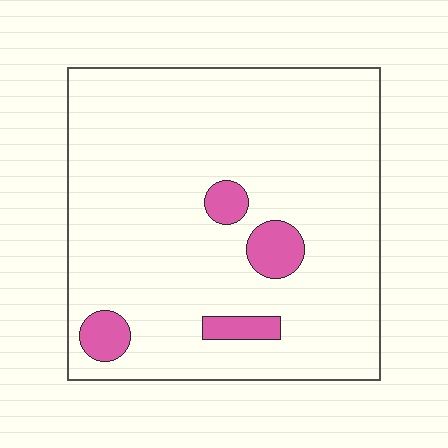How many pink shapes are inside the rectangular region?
4.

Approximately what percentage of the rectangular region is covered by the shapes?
Approximately 10%.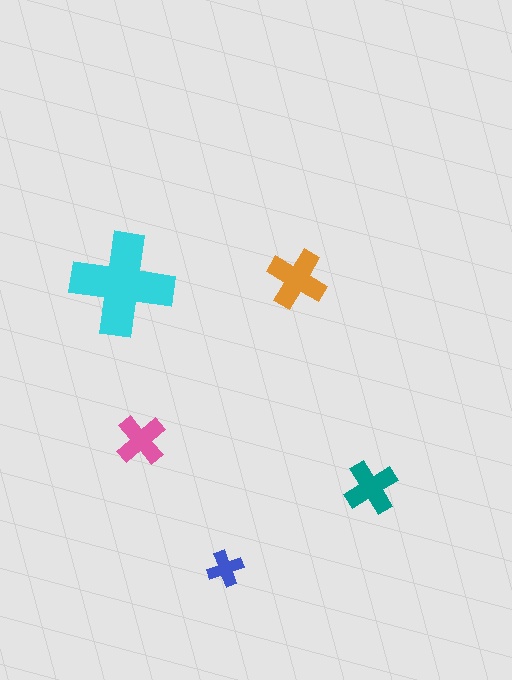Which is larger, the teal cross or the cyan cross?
The cyan one.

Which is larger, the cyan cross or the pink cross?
The cyan one.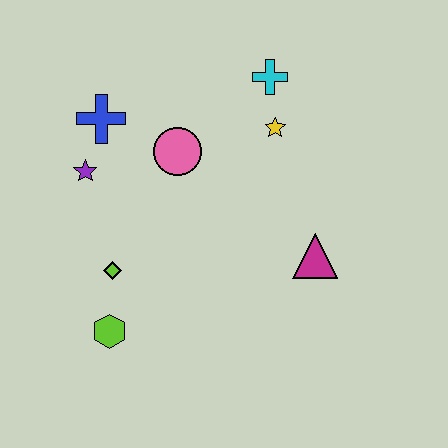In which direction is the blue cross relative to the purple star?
The blue cross is above the purple star.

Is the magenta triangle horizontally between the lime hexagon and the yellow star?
No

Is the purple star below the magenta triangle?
No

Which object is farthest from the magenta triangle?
The blue cross is farthest from the magenta triangle.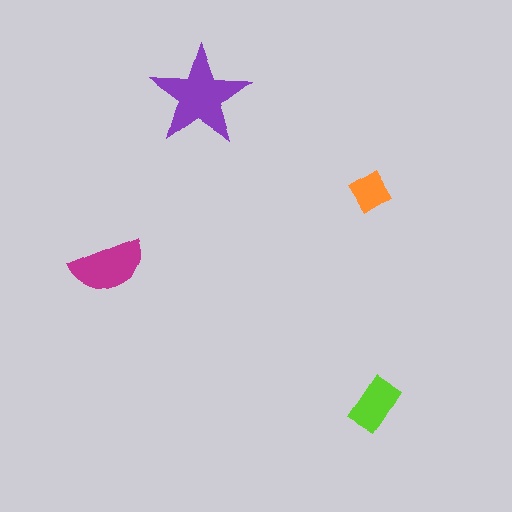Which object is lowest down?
The lime rectangle is bottommost.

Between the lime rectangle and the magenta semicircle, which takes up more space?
The magenta semicircle.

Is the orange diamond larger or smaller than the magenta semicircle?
Smaller.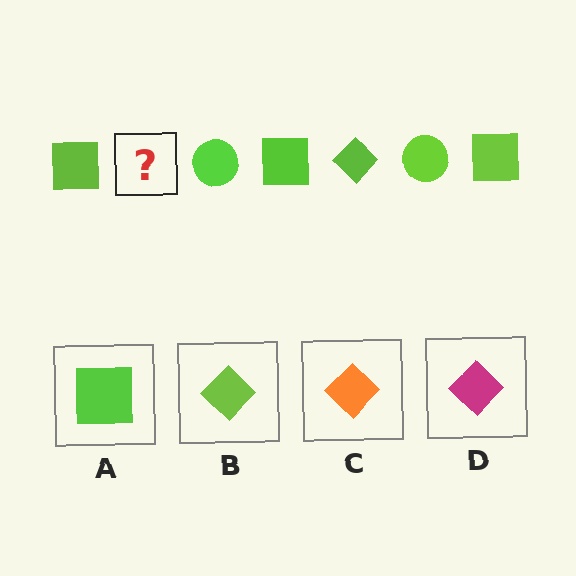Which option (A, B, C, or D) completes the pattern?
B.